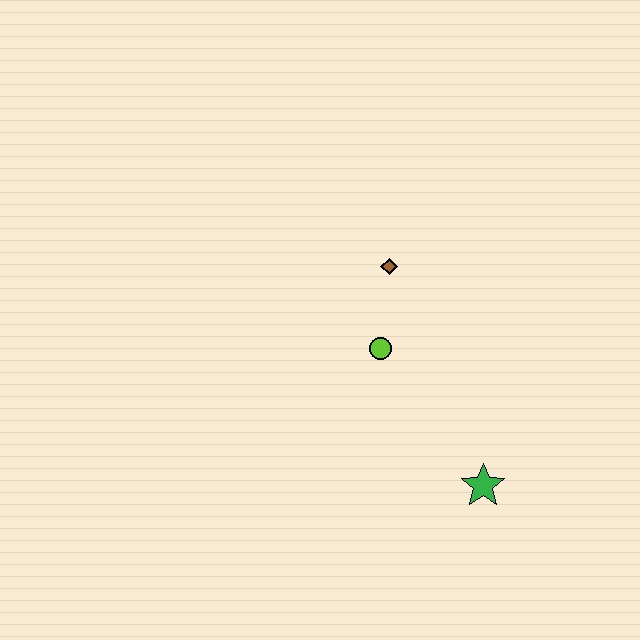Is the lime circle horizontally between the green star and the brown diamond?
No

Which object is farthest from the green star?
The brown diamond is farthest from the green star.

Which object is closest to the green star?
The lime circle is closest to the green star.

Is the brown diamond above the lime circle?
Yes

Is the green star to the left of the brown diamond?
No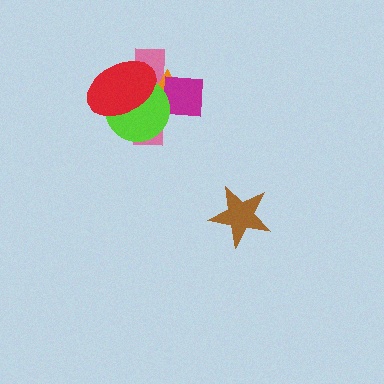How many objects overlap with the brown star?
0 objects overlap with the brown star.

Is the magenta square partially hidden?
Yes, it is partially covered by another shape.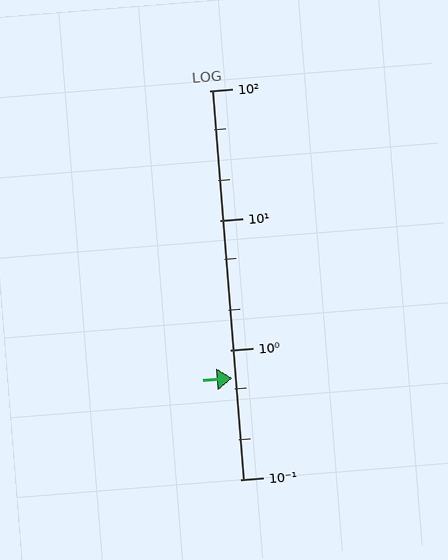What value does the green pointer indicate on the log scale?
The pointer indicates approximately 0.6.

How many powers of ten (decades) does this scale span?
The scale spans 3 decades, from 0.1 to 100.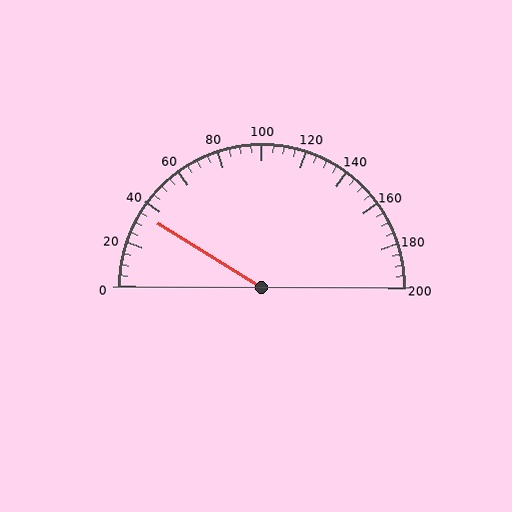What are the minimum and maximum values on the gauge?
The gauge ranges from 0 to 200.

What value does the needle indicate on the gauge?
The needle indicates approximately 35.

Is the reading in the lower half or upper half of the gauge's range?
The reading is in the lower half of the range (0 to 200).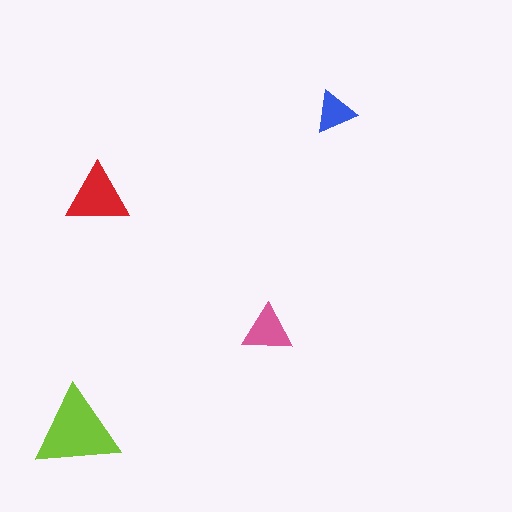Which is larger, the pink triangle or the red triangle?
The red one.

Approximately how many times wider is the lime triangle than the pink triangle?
About 1.5 times wider.